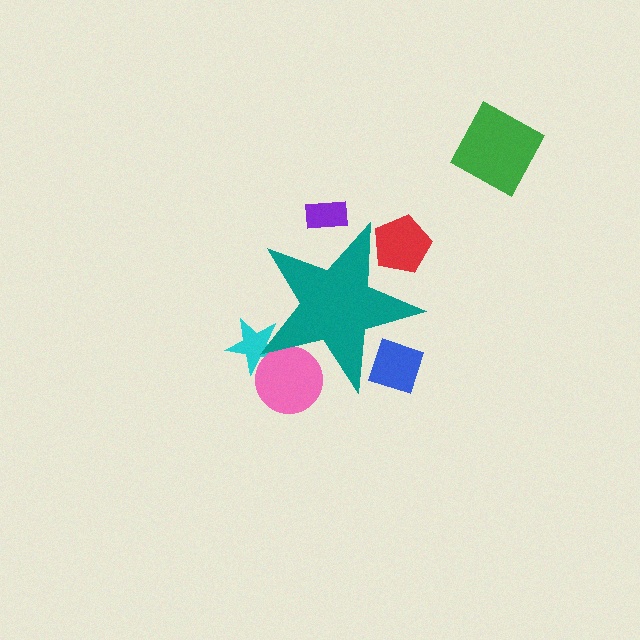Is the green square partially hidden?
No, the green square is fully visible.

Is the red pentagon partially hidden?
Yes, the red pentagon is partially hidden behind the teal star.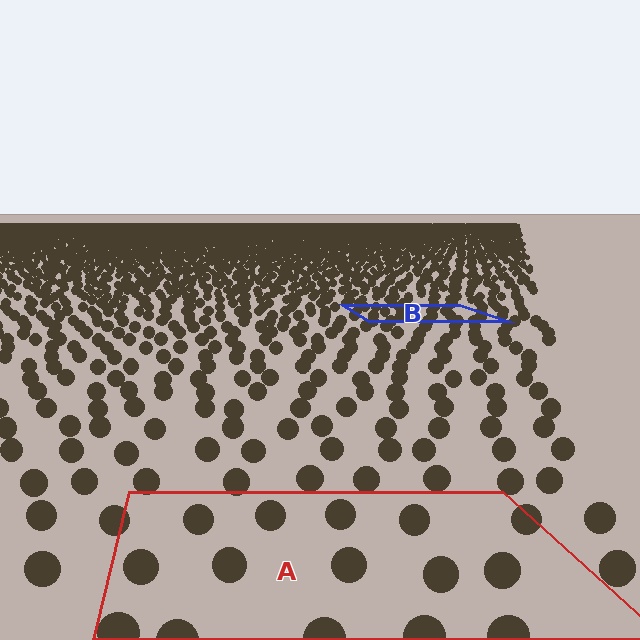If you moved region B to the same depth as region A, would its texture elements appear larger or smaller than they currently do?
They would appear larger. At a closer depth, the same texture elements are projected at a bigger on-screen size.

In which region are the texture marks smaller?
The texture marks are smaller in region B, because it is farther away.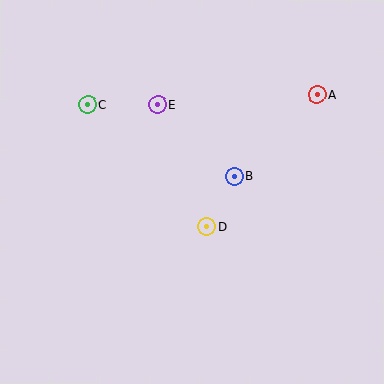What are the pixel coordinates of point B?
Point B is at (234, 176).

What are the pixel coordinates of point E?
Point E is at (158, 104).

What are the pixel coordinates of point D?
Point D is at (207, 227).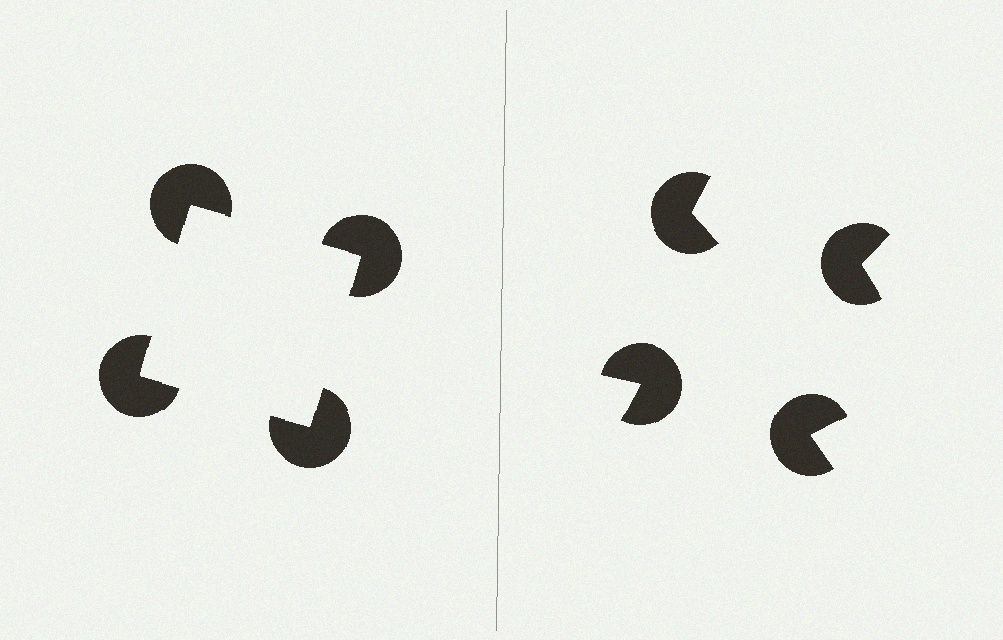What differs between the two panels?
The pac-man discs are positioned identically on both sides; only the wedge orientations differ. On the left they align to a square; on the right they are misaligned.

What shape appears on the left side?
An illusory square.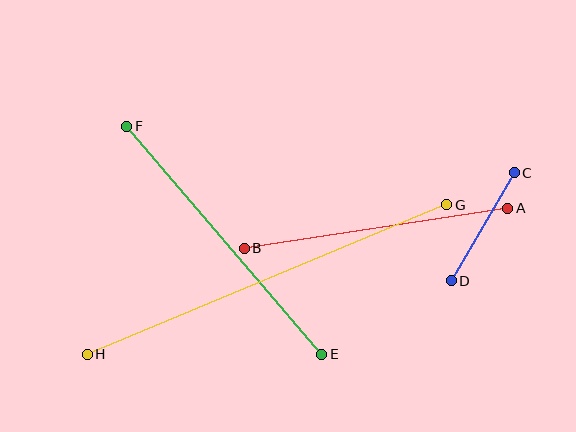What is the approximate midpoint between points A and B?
The midpoint is at approximately (376, 228) pixels.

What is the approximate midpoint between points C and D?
The midpoint is at approximately (483, 227) pixels.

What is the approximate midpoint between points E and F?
The midpoint is at approximately (224, 240) pixels.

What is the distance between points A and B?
The distance is approximately 266 pixels.